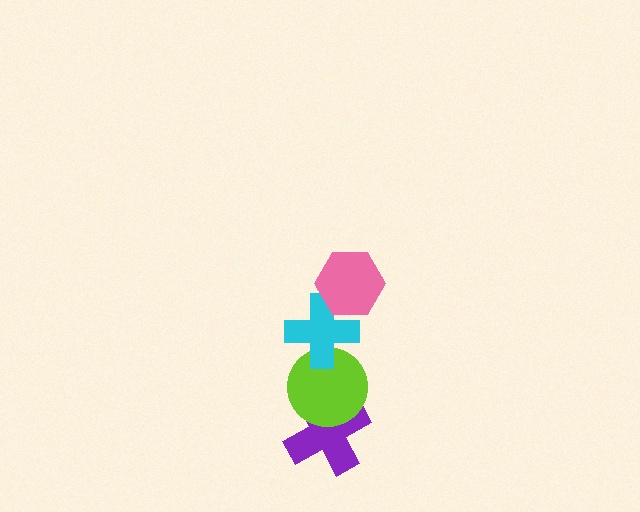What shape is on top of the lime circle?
The cyan cross is on top of the lime circle.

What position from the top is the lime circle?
The lime circle is 3rd from the top.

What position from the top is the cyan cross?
The cyan cross is 2nd from the top.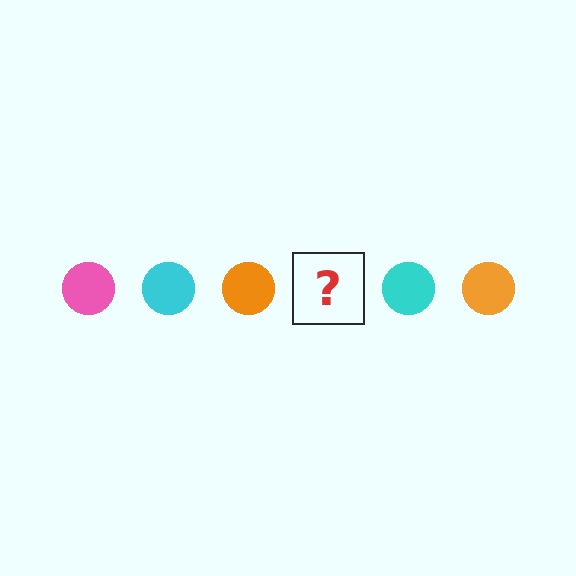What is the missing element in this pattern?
The missing element is a pink circle.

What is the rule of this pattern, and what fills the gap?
The rule is that the pattern cycles through pink, cyan, orange circles. The gap should be filled with a pink circle.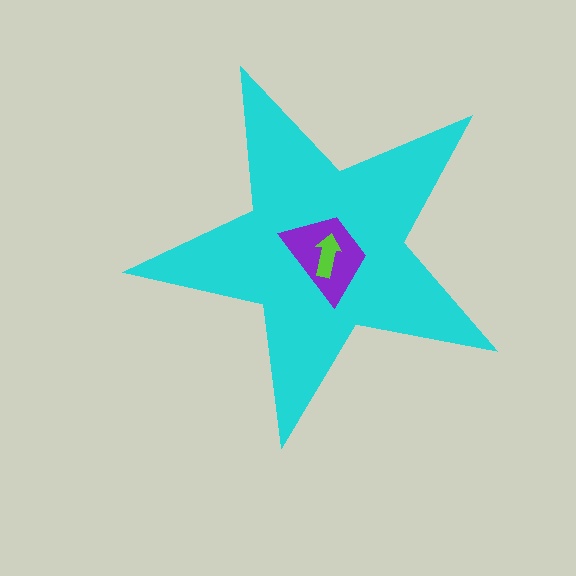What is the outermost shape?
The cyan star.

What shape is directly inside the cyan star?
The purple trapezoid.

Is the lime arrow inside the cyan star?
Yes.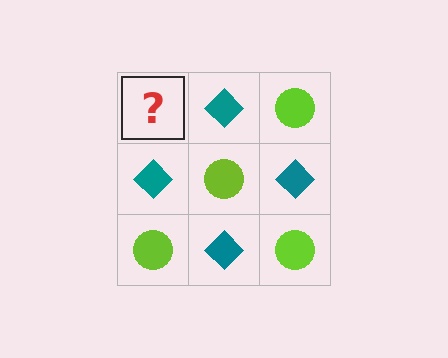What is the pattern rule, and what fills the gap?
The rule is that it alternates lime circle and teal diamond in a checkerboard pattern. The gap should be filled with a lime circle.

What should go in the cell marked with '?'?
The missing cell should contain a lime circle.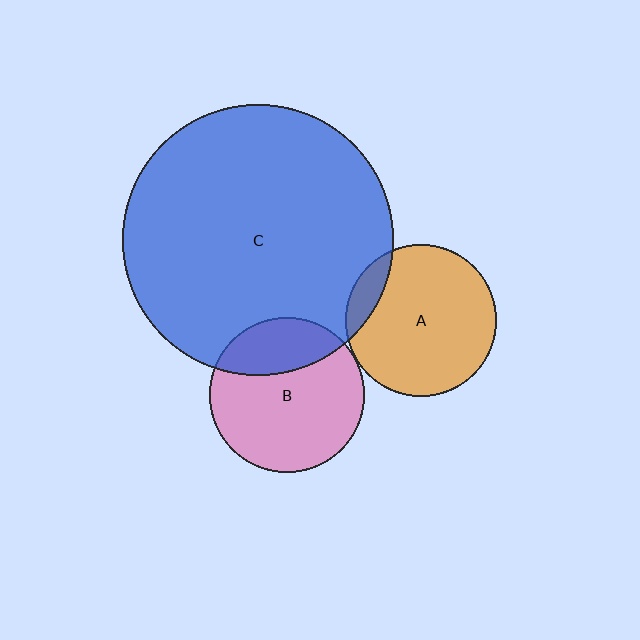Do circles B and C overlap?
Yes.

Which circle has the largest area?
Circle C (blue).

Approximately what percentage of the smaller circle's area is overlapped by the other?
Approximately 25%.